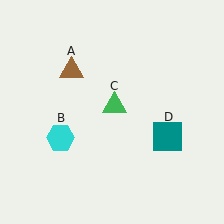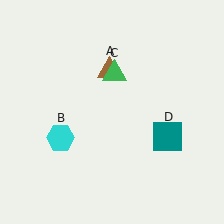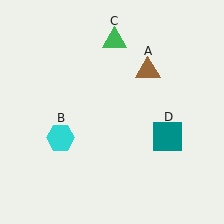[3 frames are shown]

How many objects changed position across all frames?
2 objects changed position: brown triangle (object A), green triangle (object C).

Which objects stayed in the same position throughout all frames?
Cyan hexagon (object B) and teal square (object D) remained stationary.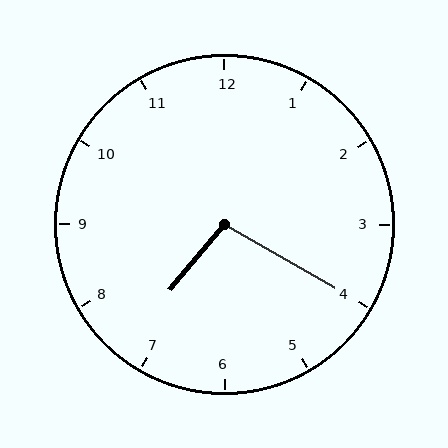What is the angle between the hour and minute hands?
Approximately 100 degrees.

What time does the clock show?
7:20.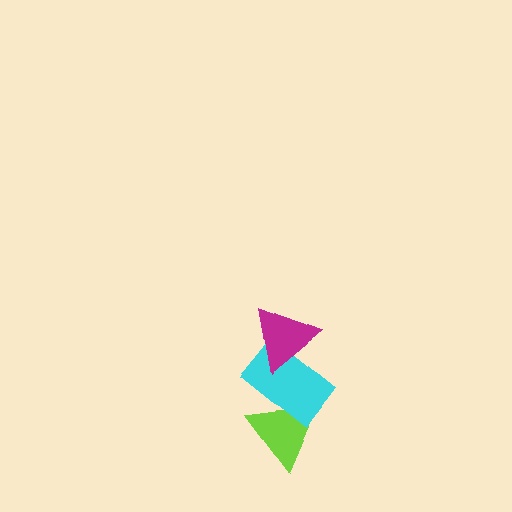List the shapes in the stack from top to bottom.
From top to bottom: the magenta triangle, the cyan rectangle, the lime triangle.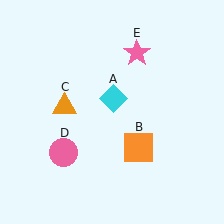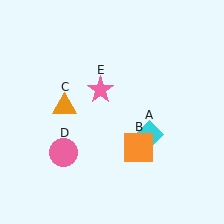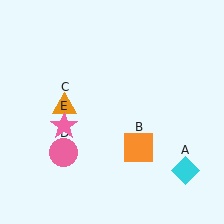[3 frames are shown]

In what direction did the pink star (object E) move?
The pink star (object E) moved down and to the left.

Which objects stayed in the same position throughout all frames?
Orange square (object B) and orange triangle (object C) and pink circle (object D) remained stationary.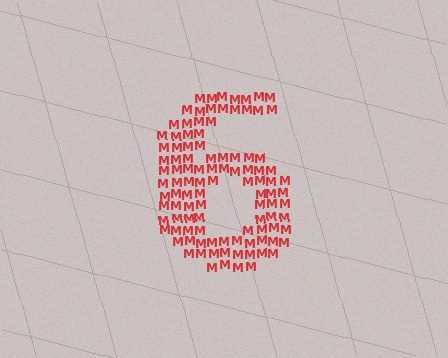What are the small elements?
The small elements are letter M's.